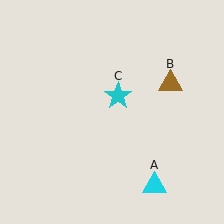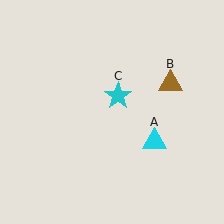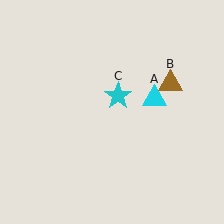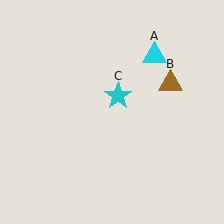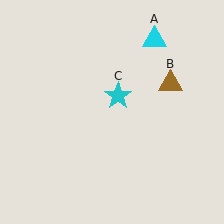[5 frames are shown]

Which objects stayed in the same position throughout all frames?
Brown triangle (object B) and cyan star (object C) remained stationary.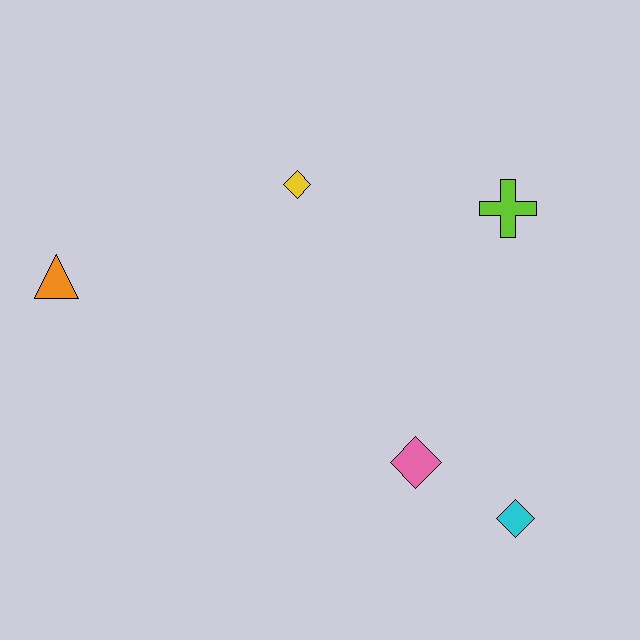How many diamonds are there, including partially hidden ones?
There are 3 diamonds.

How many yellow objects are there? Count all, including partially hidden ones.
There is 1 yellow object.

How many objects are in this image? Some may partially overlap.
There are 5 objects.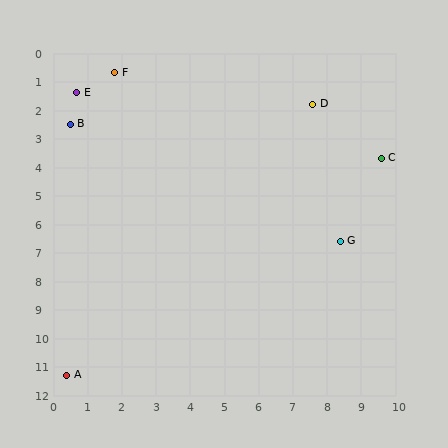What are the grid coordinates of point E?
Point E is at approximately (0.7, 1.4).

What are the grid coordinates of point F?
Point F is at approximately (1.8, 0.7).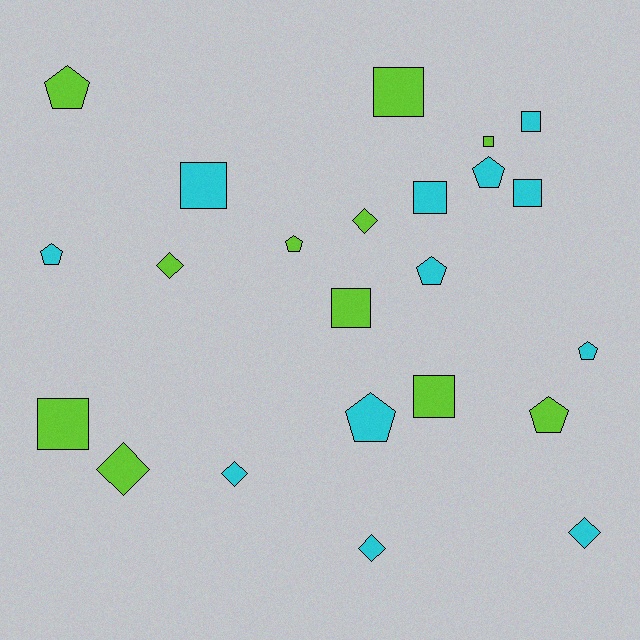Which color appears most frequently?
Cyan, with 12 objects.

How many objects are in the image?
There are 23 objects.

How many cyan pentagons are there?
There are 5 cyan pentagons.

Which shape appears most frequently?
Square, with 9 objects.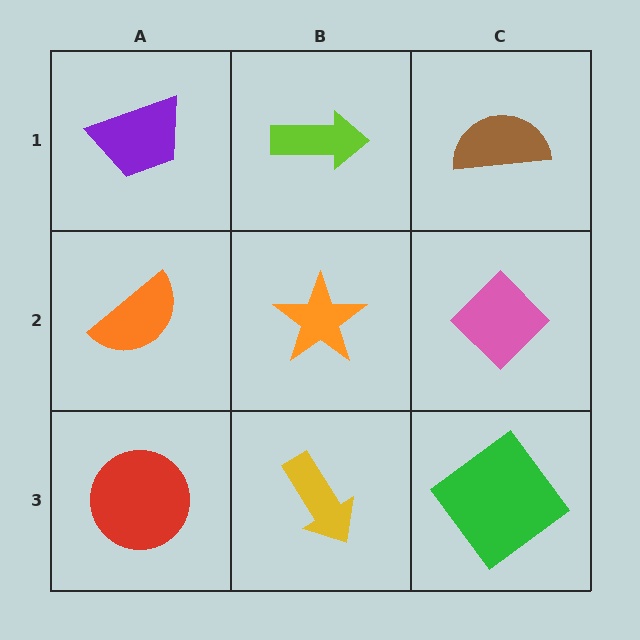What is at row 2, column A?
An orange semicircle.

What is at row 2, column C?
A pink diamond.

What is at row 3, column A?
A red circle.